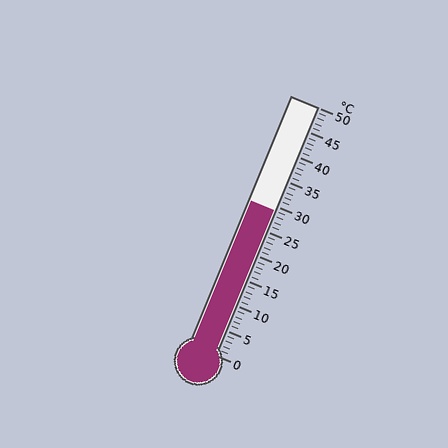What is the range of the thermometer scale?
The thermometer scale ranges from 0°C to 50°C.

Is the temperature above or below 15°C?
The temperature is above 15°C.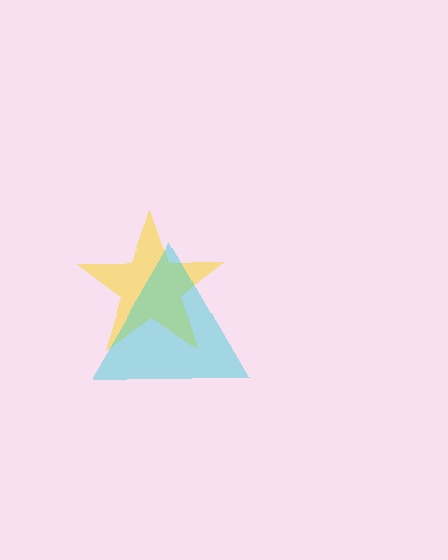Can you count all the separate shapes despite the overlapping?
Yes, there are 2 separate shapes.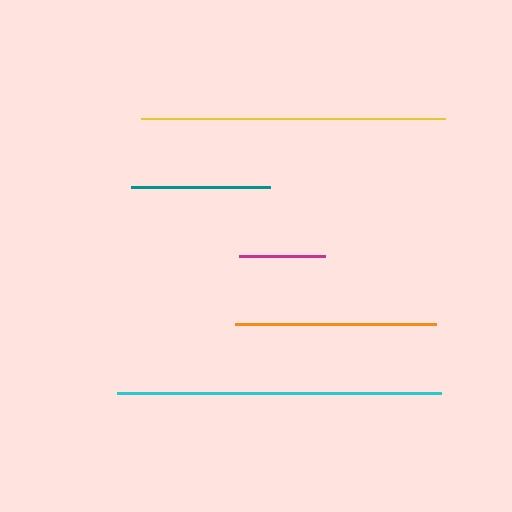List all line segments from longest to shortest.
From longest to shortest: cyan, yellow, orange, teal, magenta.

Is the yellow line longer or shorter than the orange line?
The yellow line is longer than the orange line.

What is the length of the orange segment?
The orange segment is approximately 202 pixels long.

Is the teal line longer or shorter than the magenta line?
The teal line is longer than the magenta line.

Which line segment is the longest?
The cyan line is the longest at approximately 324 pixels.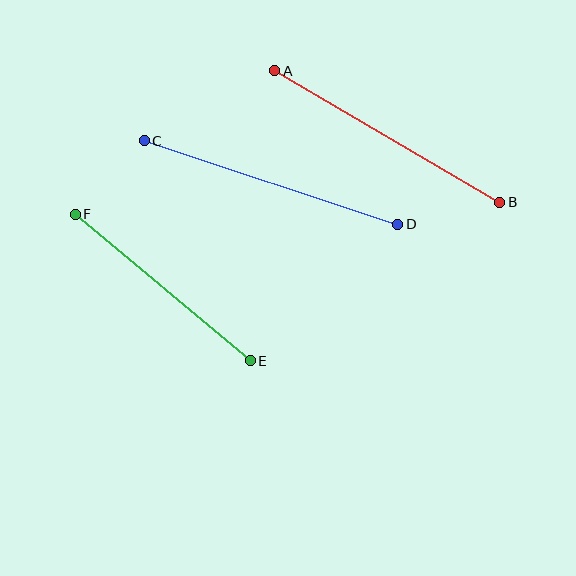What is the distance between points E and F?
The distance is approximately 228 pixels.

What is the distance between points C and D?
The distance is approximately 267 pixels.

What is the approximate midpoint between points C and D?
The midpoint is at approximately (271, 183) pixels.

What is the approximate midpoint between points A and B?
The midpoint is at approximately (387, 137) pixels.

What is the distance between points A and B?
The distance is approximately 261 pixels.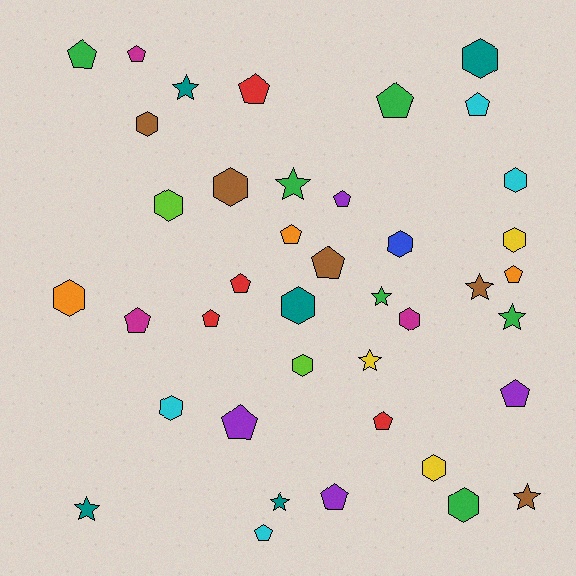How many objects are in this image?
There are 40 objects.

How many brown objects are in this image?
There are 5 brown objects.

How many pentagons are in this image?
There are 17 pentagons.